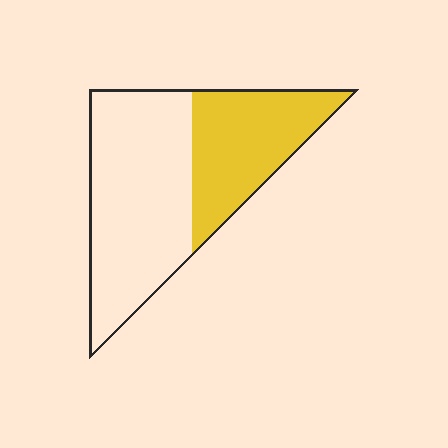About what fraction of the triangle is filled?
About three eighths (3/8).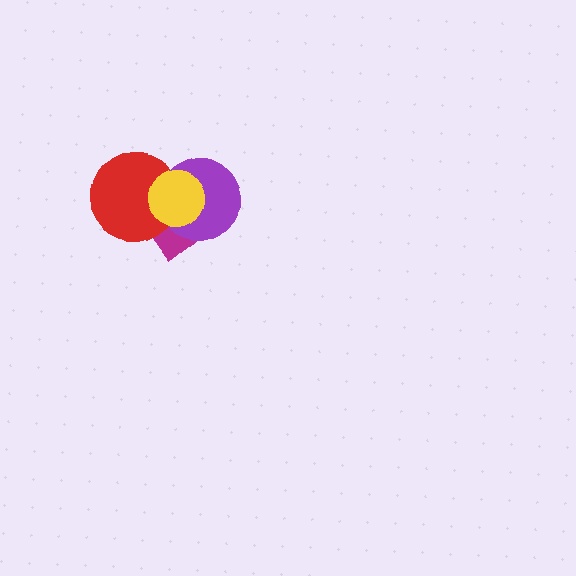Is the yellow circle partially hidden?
No, no other shape covers it.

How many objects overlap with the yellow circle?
3 objects overlap with the yellow circle.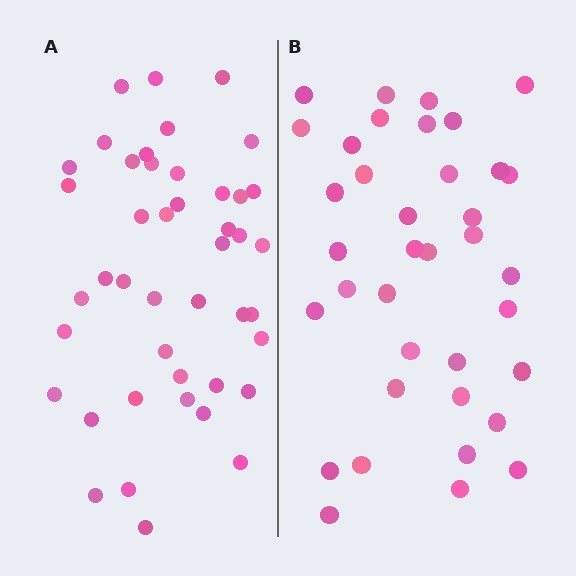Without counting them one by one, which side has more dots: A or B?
Region A (the left region) has more dots.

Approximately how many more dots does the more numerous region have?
Region A has roughly 8 or so more dots than region B.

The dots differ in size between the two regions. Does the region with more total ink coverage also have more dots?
No. Region B has more total ink coverage because its dots are larger, but region A actually contains more individual dots. Total area can be misleading — the number of items is what matters here.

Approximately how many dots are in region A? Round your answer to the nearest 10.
About 40 dots. (The exact count is 44, which rounds to 40.)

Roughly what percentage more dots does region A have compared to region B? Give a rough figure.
About 20% more.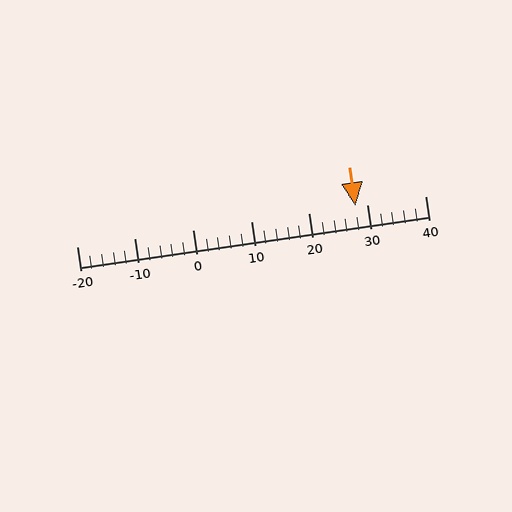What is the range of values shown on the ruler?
The ruler shows values from -20 to 40.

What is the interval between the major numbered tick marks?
The major tick marks are spaced 10 units apart.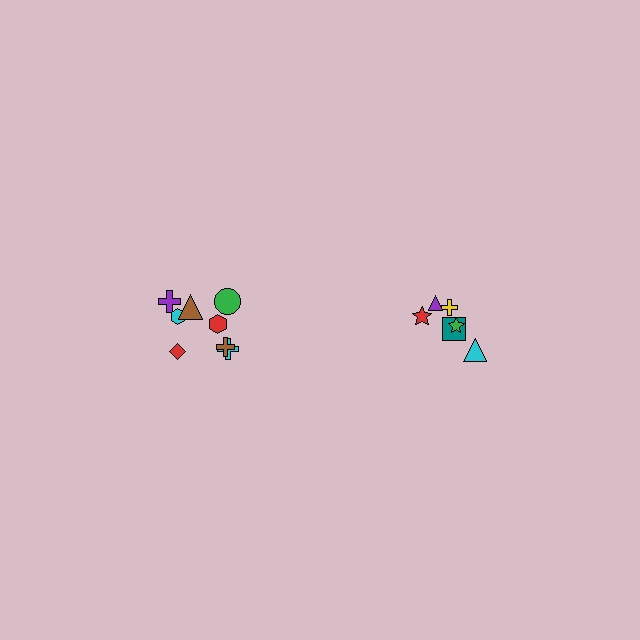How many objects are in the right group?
There are 6 objects.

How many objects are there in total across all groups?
There are 14 objects.